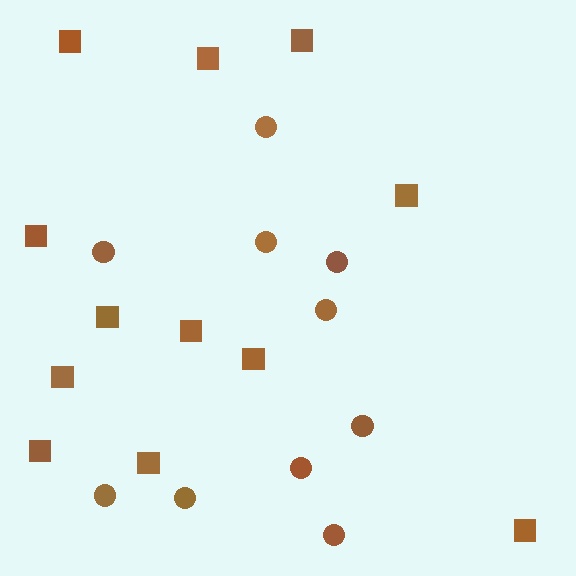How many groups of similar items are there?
There are 2 groups: one group of circles (10) and one group of squares (12).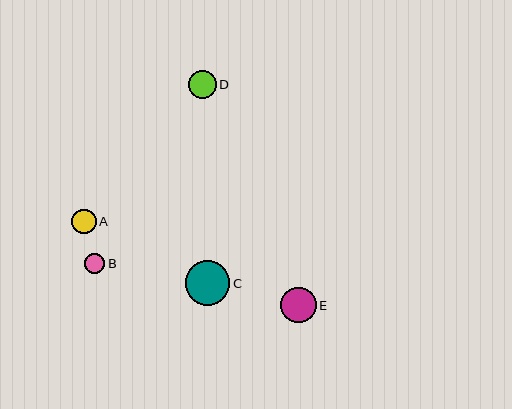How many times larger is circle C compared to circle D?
Circle C is approximately 1.6 times the size of circle D.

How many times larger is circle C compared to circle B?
Circle C is approximately 2.2 times the size of circle B.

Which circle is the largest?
Circle C is the largest with a size of approximately 45 pixels.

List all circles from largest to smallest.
From largest to smallest: C, E, D, A, B.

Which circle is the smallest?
Circle B is the smallest with a size of approximately 20 pixels.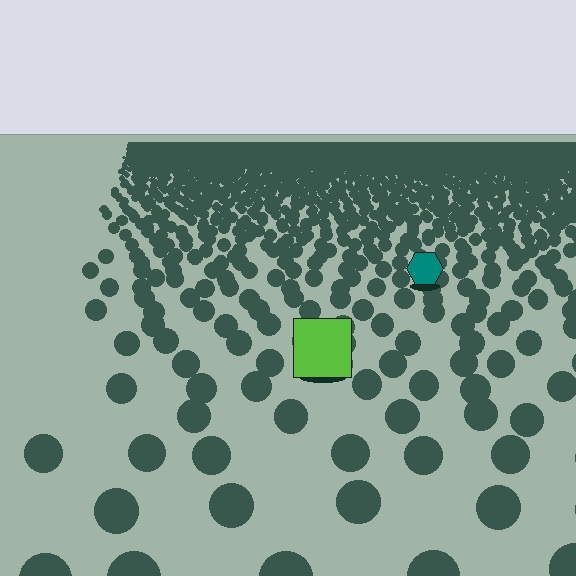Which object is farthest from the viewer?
The teal hexagon is farthest from the viewer. It appears smaller and the ground texture around it is denser.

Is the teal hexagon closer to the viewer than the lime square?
No. The lime square is closer — you can tell from the texture gradient: the ground texture is coarser near it.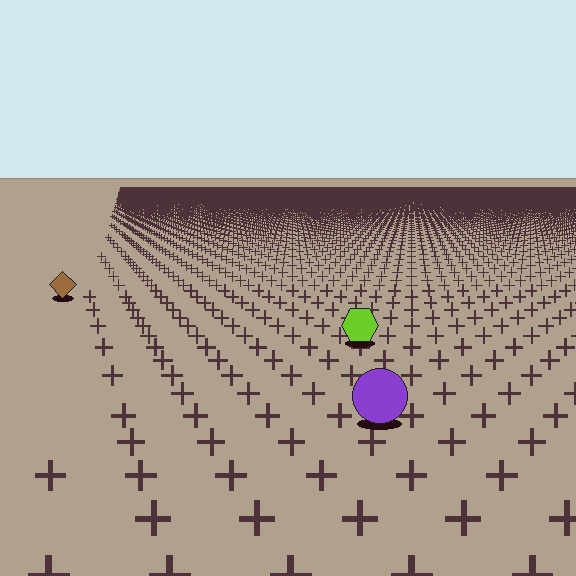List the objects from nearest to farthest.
From nearest to farthest: the purple circle, the lime hexagon, the brown diamond.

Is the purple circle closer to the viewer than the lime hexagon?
Yes. The purple circle is closer — you can tell from the texture gradient: the ground texture is coarser near it.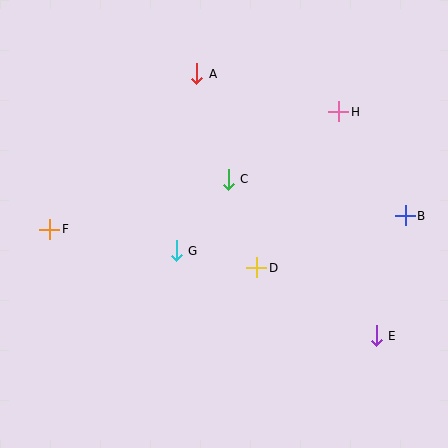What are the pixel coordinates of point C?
Point C is at (228, 179).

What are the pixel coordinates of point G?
Point G is at (176, 251).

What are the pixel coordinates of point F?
Point F is at (50, 229).